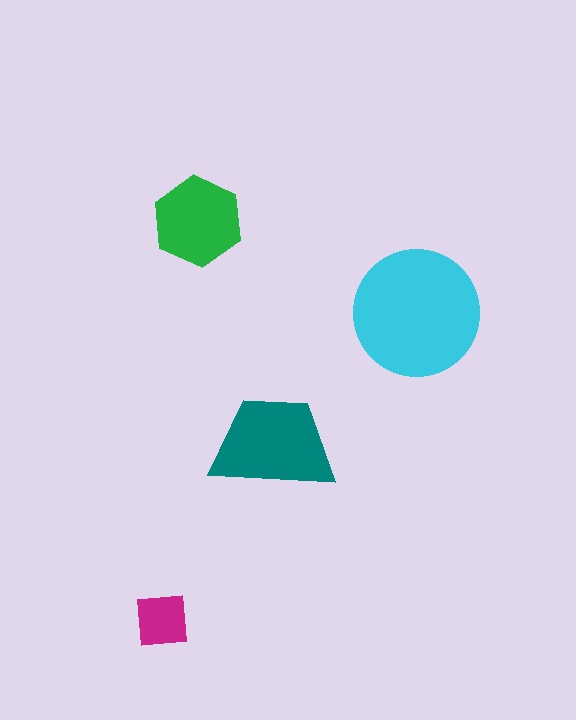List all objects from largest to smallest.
The cyan circle, the teal trapezoid, the green hexagon, the magenta square.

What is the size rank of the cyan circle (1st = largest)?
1st.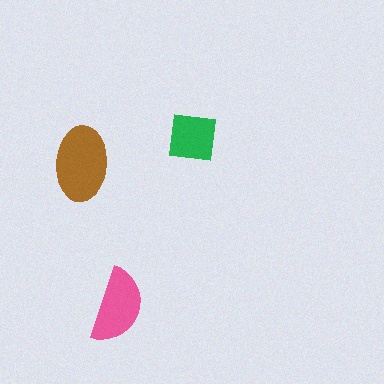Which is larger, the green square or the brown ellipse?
The brown ellipse.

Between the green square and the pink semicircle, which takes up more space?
The pink semicircle.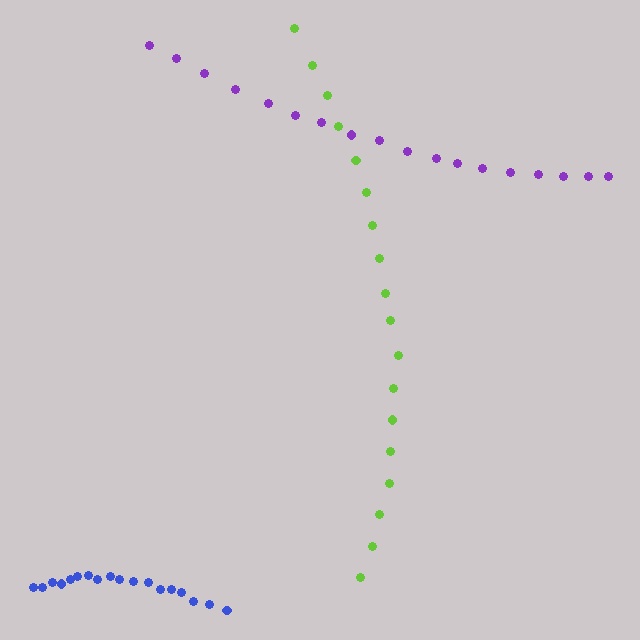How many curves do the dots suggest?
There are 3 distinct paths.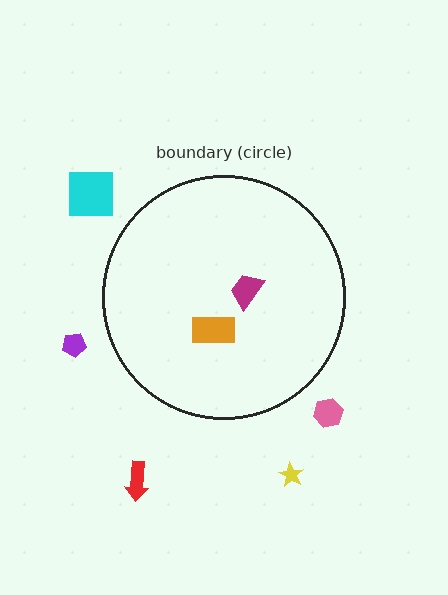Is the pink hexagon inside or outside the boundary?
Outside.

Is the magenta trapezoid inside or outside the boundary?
Inside.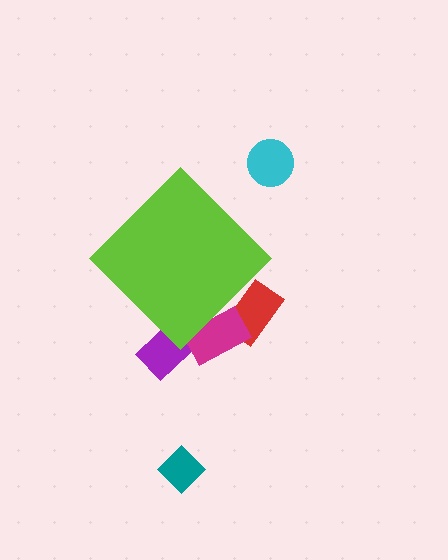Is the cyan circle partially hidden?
No, the cyan circle is fully visible.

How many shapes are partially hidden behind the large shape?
3 shapes are partially hidden.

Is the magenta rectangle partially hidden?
Yes, the magenta rectangle is partially hidden behind the lime diamond.